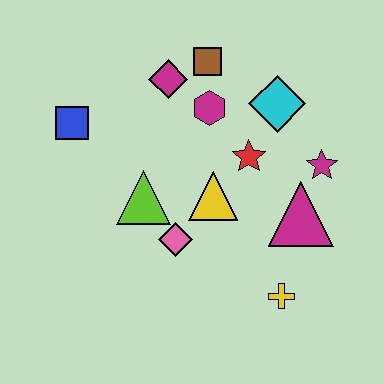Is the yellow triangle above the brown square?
No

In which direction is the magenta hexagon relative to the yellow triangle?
The magenta hexagon is above the yellow triangle.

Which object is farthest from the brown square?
The yellow cross is farthest from the brown square.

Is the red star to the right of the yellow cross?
No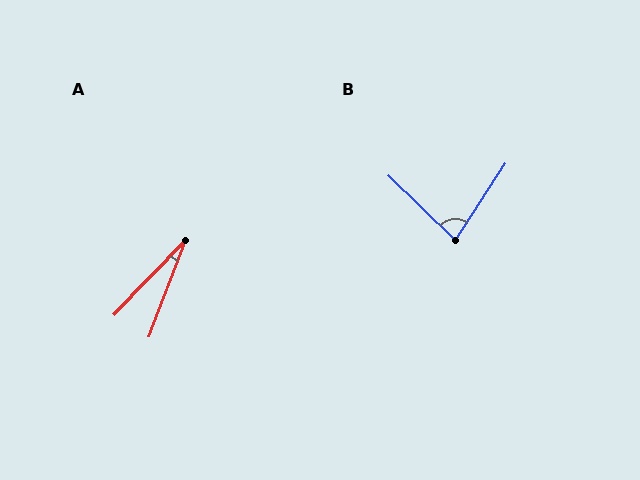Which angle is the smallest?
A, at approximately 23 degrees.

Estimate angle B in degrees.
Approximately 79 degrees.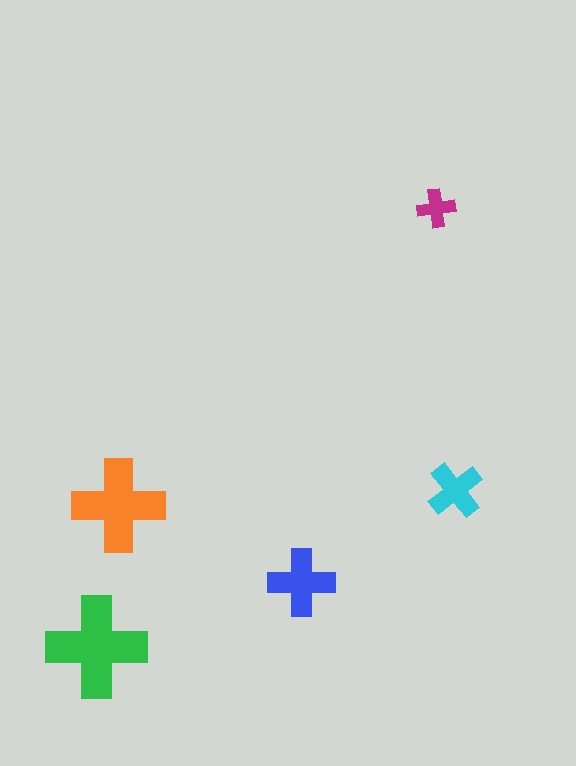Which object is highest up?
The magenta cross is topmost.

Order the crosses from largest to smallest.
the green one, the orange one, the blue one, the cyan one, the magenta one.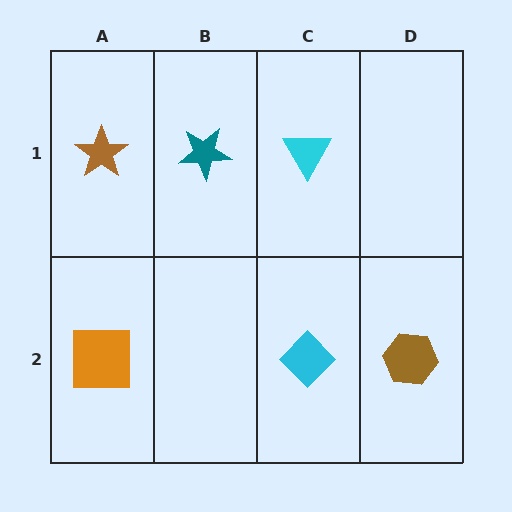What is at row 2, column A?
An orange square.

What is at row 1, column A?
A brown star.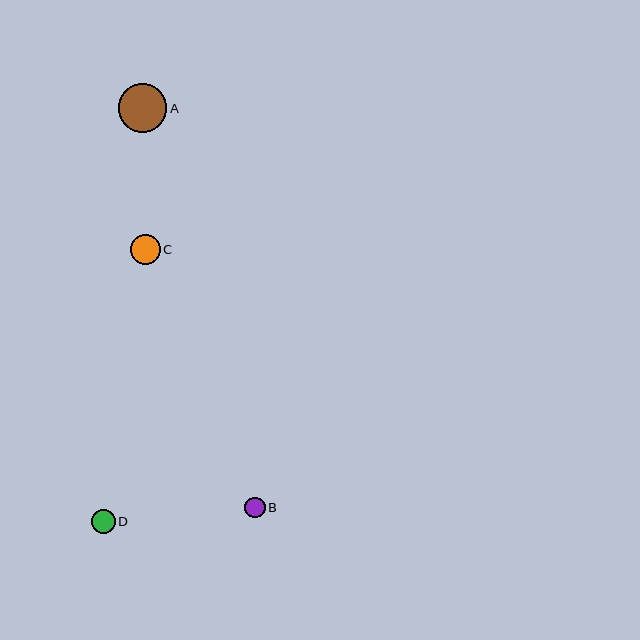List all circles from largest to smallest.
From largest to smallest: A, C, D, B.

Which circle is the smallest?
Circle B is the smallest with a size of approximately 20 pixels.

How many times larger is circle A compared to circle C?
Circle A is approximately 1.6 times the size of circle C.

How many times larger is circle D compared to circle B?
Circle D is approximately 1.2 times the size of circle B.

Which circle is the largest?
Circle A is the largest with a size of approximately 48 pixels.